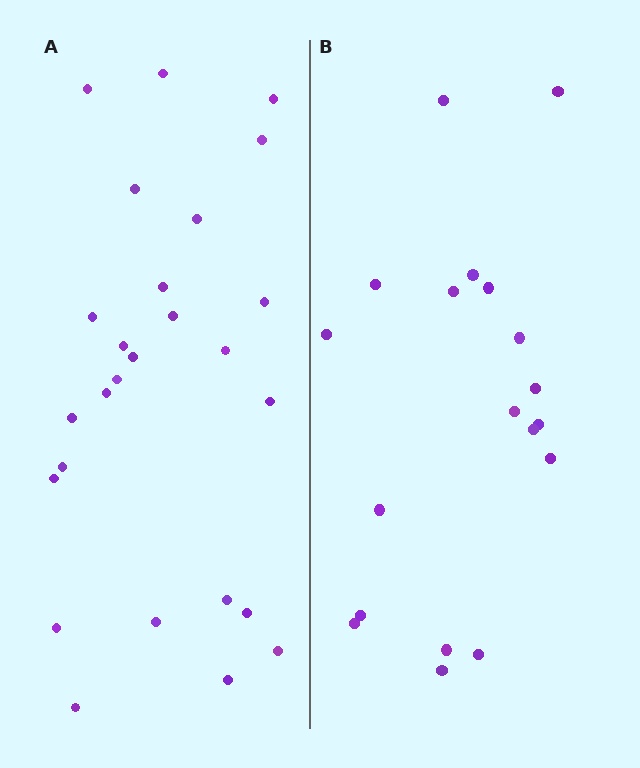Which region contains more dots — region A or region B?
Region A (the left region) has more dots.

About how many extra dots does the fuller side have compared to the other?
Region A has roughly 8 or so more dots than region B.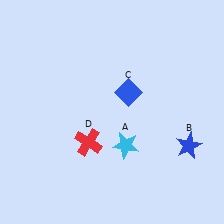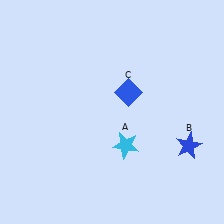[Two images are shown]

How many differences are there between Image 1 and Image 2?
There is 1 difference between the two images.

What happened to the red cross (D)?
The red cross (D) was removed in Image 2. It was in the bottom-left area of Image 1.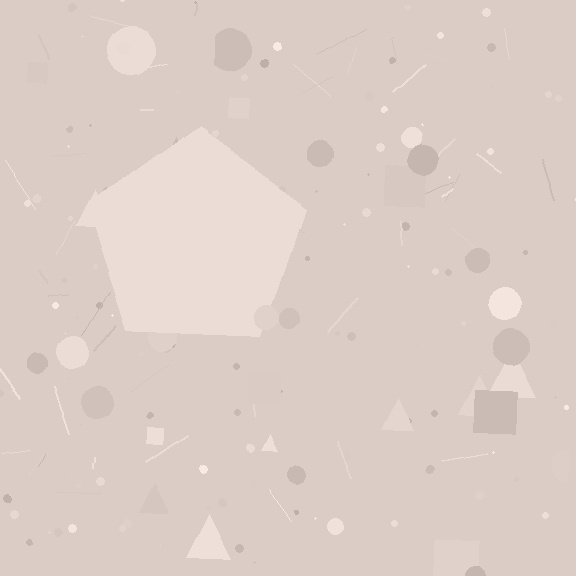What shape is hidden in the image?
A pentagon is hidden in the image.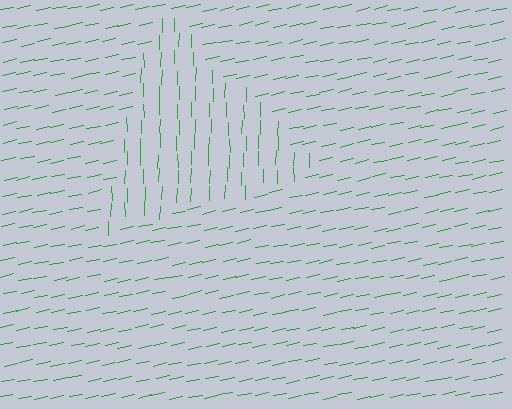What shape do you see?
I see a triangle.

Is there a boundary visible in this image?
Yes, there is a texture boundary formed by a change in line orientation.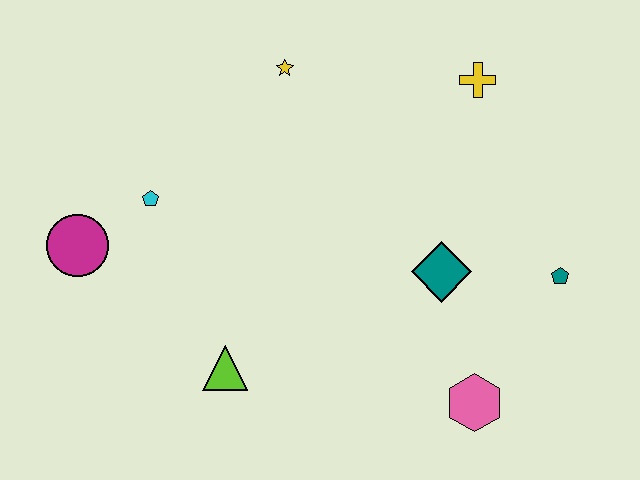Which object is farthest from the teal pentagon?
The magenta circle is farthest from the teal pentagon.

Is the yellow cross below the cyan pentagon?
No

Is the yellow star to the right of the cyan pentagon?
Yes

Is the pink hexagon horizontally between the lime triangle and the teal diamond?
No